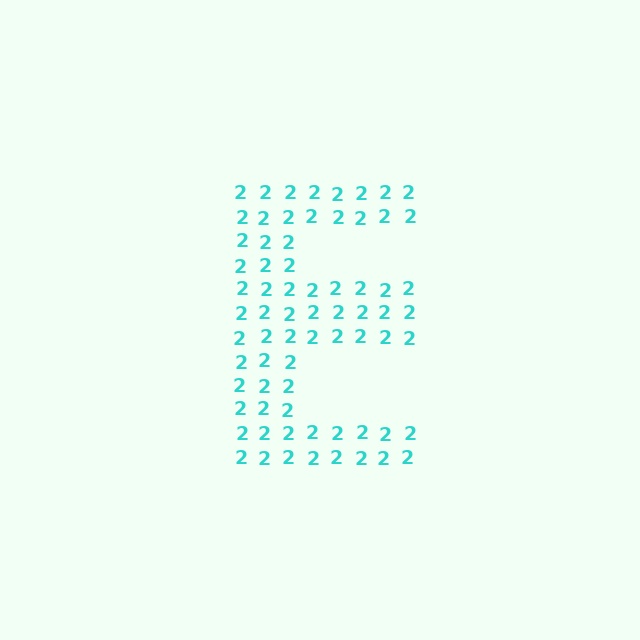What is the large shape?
The large shape is the letter E.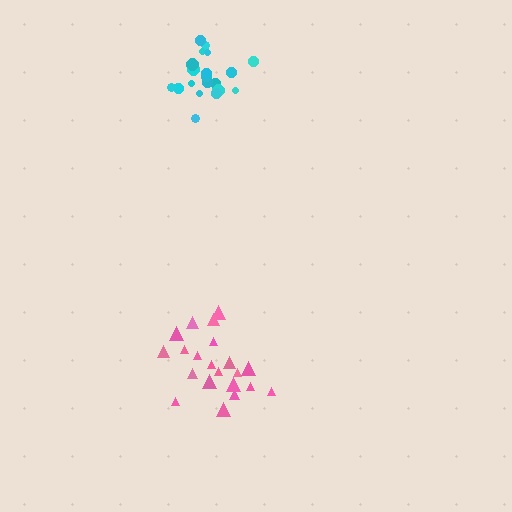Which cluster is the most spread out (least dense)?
Pink.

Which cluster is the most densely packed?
Cyan.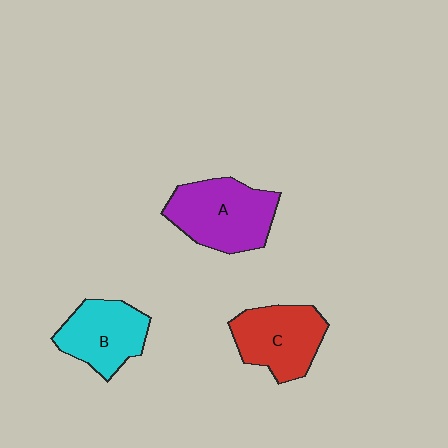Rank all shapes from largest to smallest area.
From largest to smallest: A (purple), C (red), B (cyan).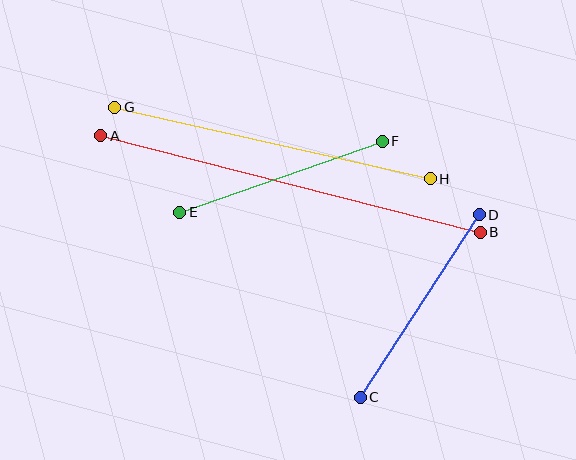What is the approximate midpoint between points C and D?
The midpoint is at approximately (420, 306) pixels.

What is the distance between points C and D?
The distance is approximately 218 pixels.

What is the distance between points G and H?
The distance is approximately 323 pixels.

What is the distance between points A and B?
The distance is approximately 391 pixels.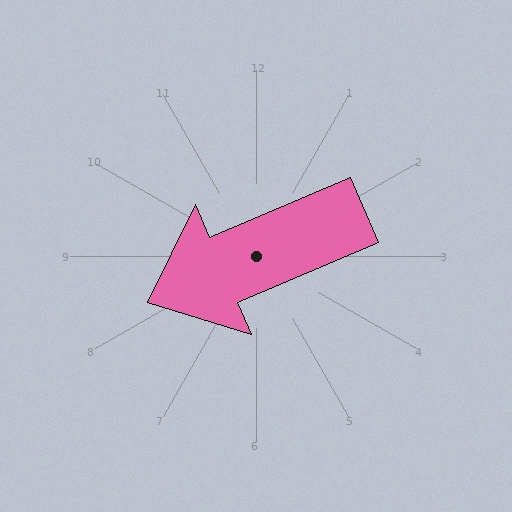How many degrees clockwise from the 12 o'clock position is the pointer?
Approximately 247 degrees.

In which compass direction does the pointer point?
Southwest.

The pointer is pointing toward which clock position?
Roughly 8 o'clock.